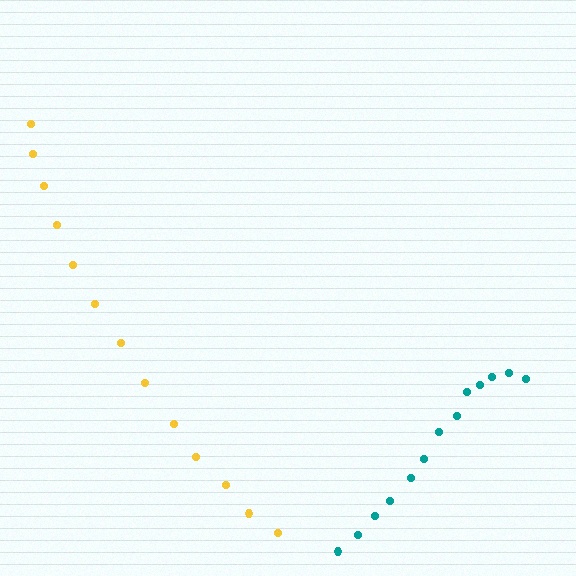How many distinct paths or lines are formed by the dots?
There are 2 distinct paths.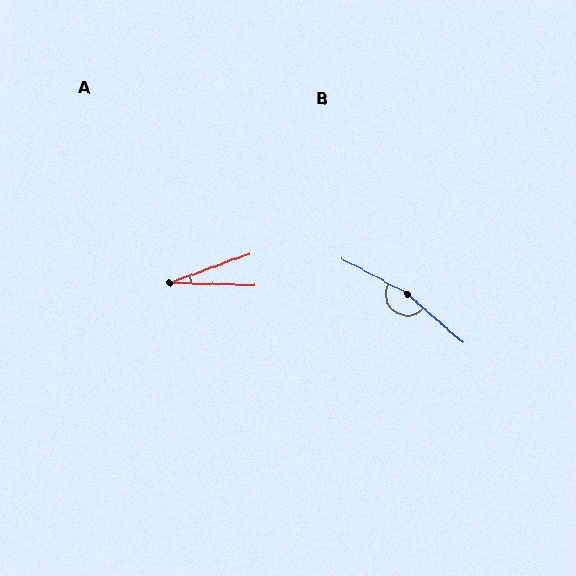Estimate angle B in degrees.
Approximately 167 degrees.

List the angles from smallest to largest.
A (22°), B (167°).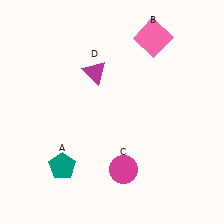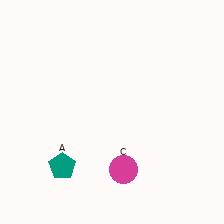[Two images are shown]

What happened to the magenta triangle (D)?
The magenta triangle (D) was removed in Image 2. It was in the top-left area of Image 1.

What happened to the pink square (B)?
The pink square (B) was removed in Image 2. It was in the top-right area of Image 1.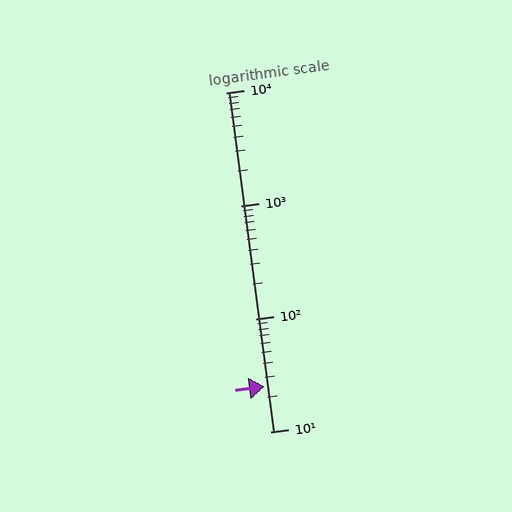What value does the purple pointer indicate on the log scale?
The pointer indicates approximately 25.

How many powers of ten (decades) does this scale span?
The scale spans 3 decades, from 10 to 10000.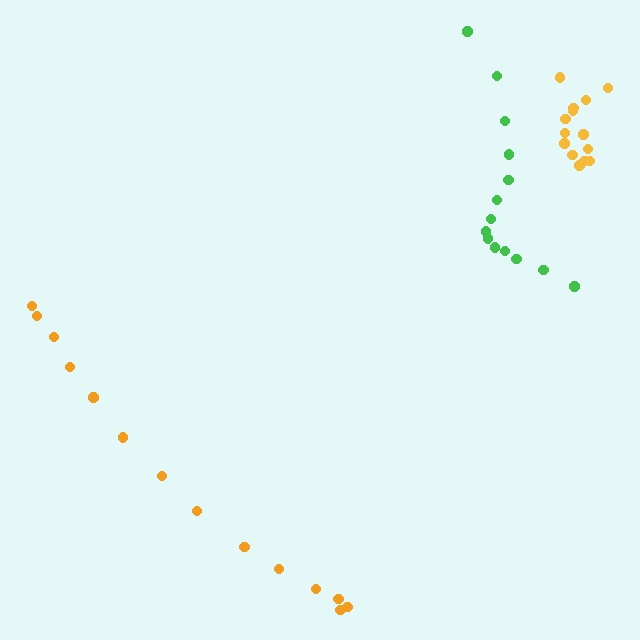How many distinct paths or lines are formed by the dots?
There are 3 distinct paths.